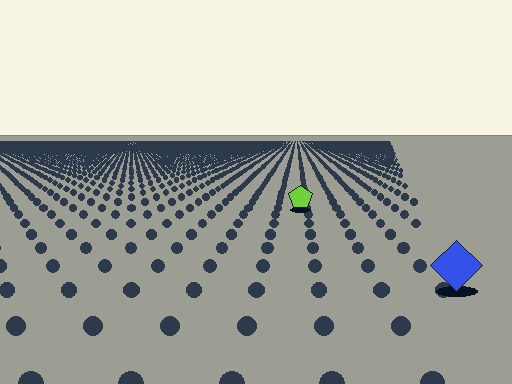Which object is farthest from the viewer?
The lime pentagon is farthest from the viewer. It appears smaller and the ground texture around it is denser.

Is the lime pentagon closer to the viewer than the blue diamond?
No. The blue diamond is closer — you can tell from the texture gradient: the ground texture is coarser near it.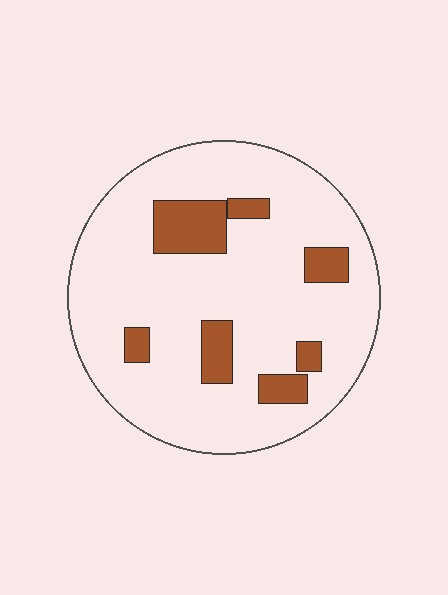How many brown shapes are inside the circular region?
7.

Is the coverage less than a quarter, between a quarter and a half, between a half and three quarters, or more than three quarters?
Less than a quarter.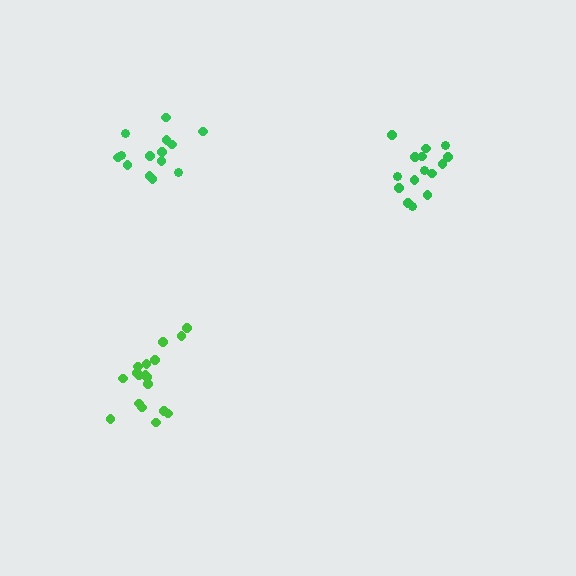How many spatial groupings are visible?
There are 3 spatial groupings.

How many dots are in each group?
Group 1: 14 dots, Group 2: 15 dots, Group 3: 18 dots (47 total).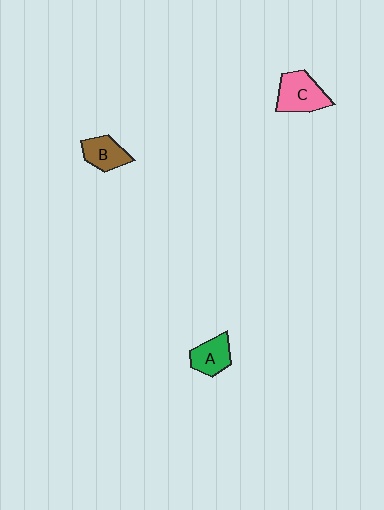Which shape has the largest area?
Shape C (pink).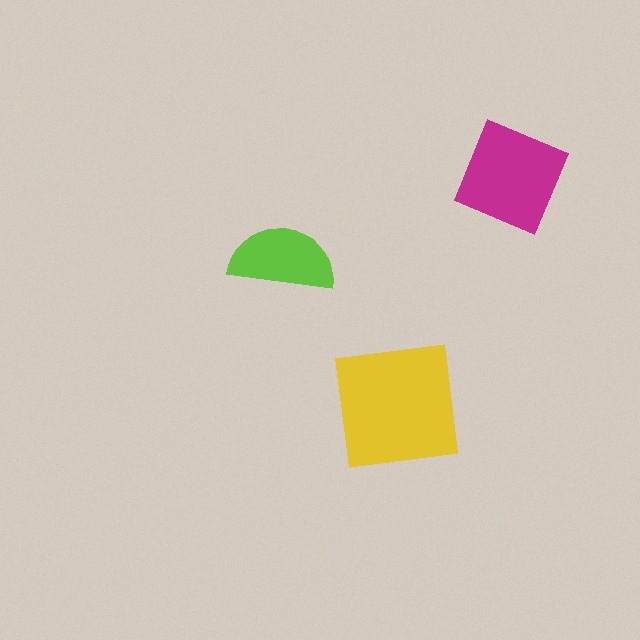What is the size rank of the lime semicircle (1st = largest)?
3rd.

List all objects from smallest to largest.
The lime semicircle, the magenta diamond, the yellow square.